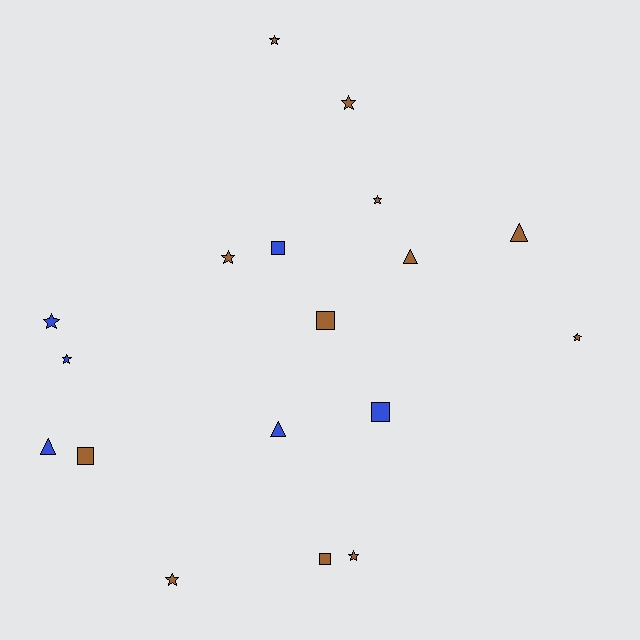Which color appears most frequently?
Brown, with 12 objects.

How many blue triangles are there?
There are 2 blue triangles.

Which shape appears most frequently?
Star, with 9 objects.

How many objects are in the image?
There are 18 objects.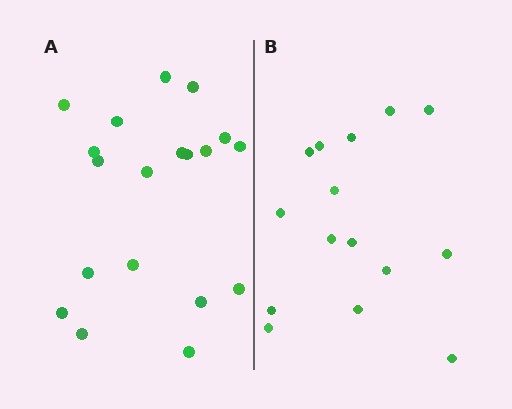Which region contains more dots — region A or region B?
Region A (the left region) has more dots.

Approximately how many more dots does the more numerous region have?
Region A has about 4 more dots than region B.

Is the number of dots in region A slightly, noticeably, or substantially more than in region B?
Region A has noticeably more, but not dramatically so. The ratio is roughly 1.3 to 1.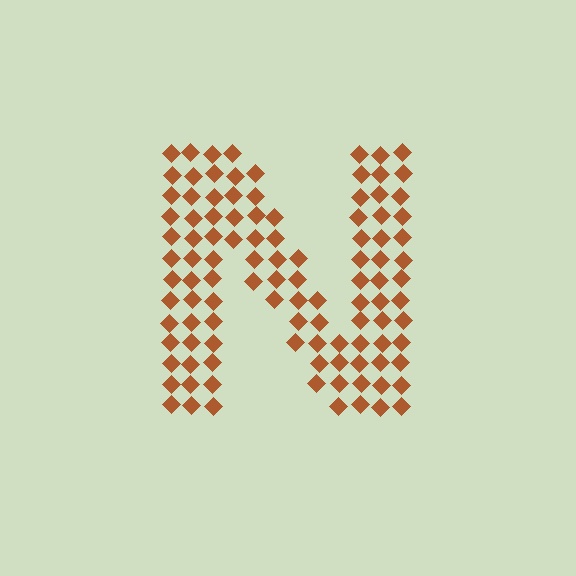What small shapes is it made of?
It is made of small diamonds.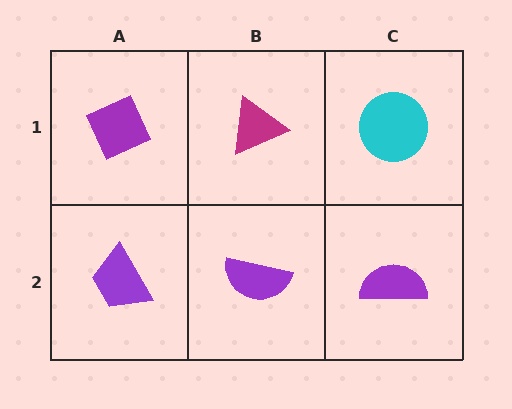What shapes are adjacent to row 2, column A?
A purple diamond (row 1, column A), a purple semicircle (row 2, column B).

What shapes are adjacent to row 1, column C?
A purple semicircle (row 2, column C), a magenta triangle (row 1, column B).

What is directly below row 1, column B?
A purple semicircle.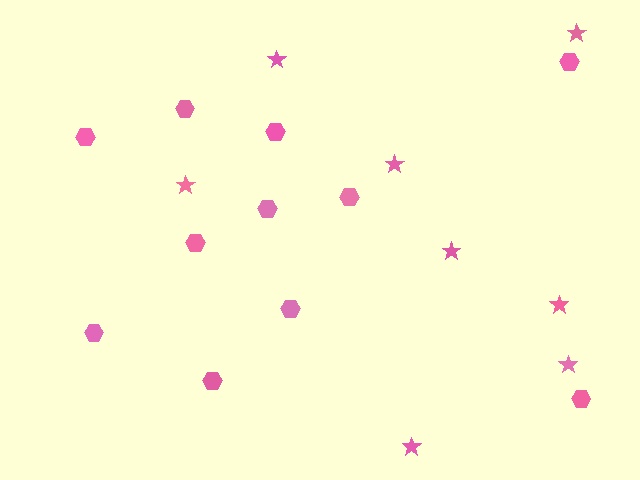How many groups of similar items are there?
There are 2 groups: one group of stars (8) and one group of hexagons (11).